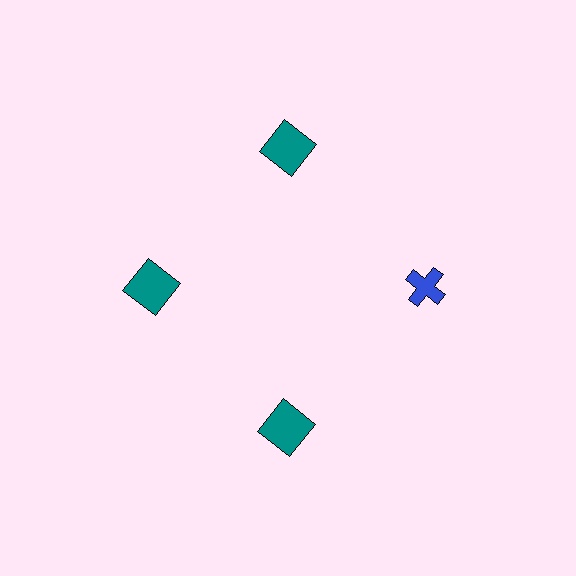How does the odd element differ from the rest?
It differs in both color (blue instead of teal) and shape (cross instead of square).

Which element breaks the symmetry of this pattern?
The blue cross at roughly the 3 o'clock position breaks the symmetry. All other shapes are teal squares.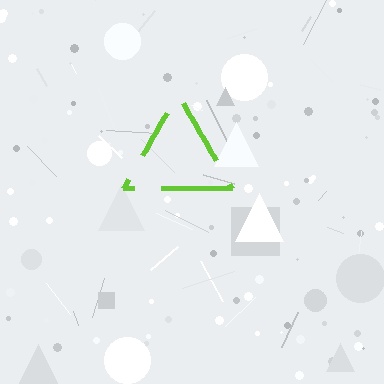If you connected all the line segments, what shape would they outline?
They would outline a triangle.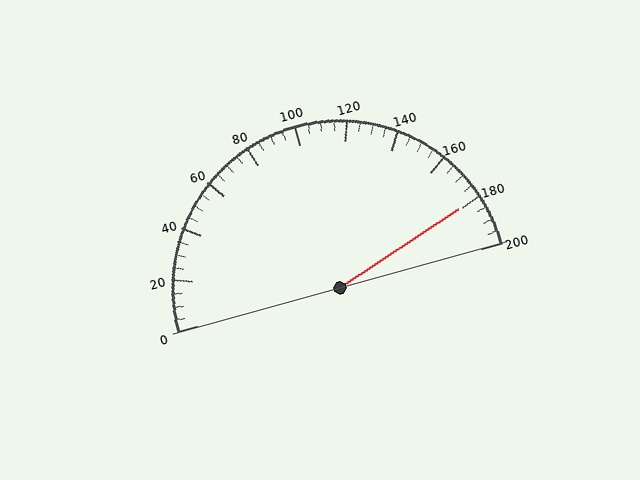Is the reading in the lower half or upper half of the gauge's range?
The reading is in the upper half of the range (0 to 200).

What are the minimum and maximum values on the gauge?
The gauge ranges from 0 to 200.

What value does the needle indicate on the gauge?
The needle indicates approximately 180.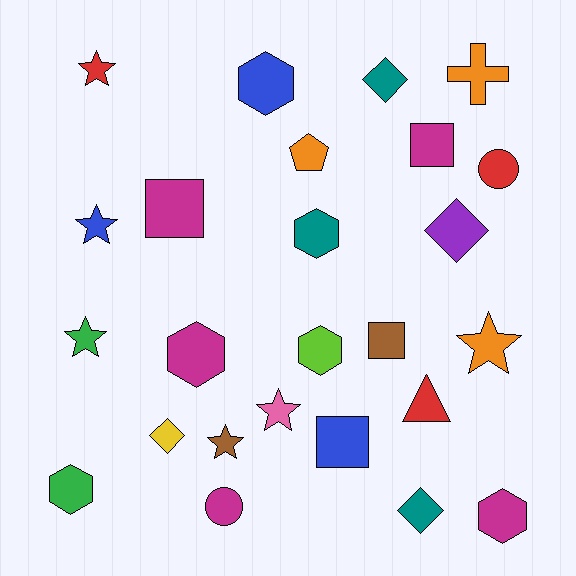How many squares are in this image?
There are 4 squares.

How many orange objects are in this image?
There are 3 orange objects.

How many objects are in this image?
There are 25 objects.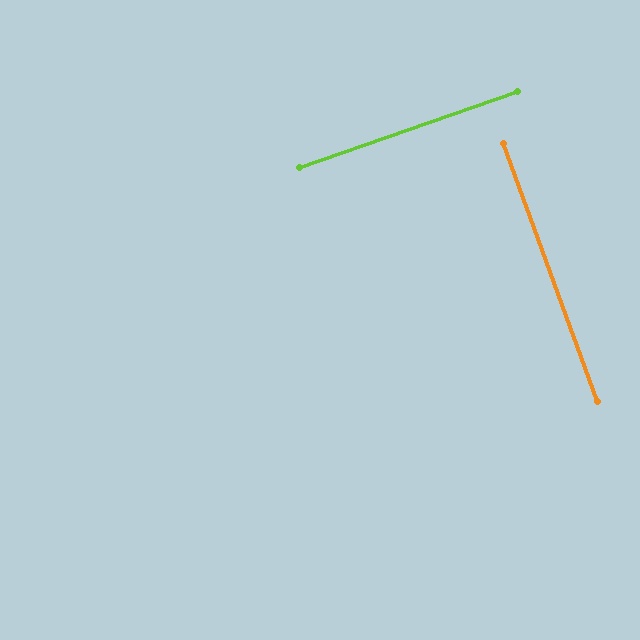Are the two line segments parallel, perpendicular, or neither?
Perpendicular — they meet at approximately 89°.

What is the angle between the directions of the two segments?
Approximately 89 degrees.